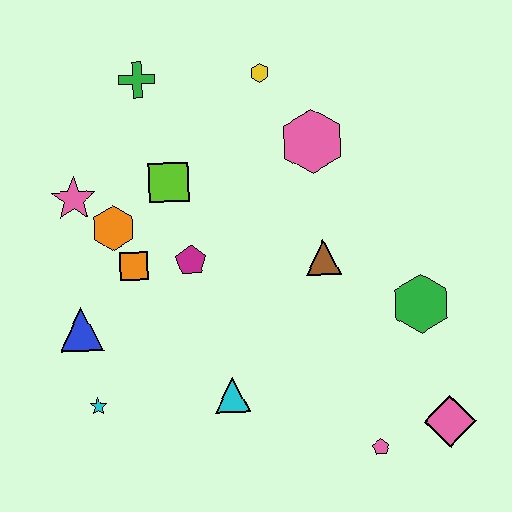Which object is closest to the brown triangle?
The green hexagon is closest to the brown triangle.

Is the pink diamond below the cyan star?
Yes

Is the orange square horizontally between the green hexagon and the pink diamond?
No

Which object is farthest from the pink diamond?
The green cross is farthest from the pink diamond.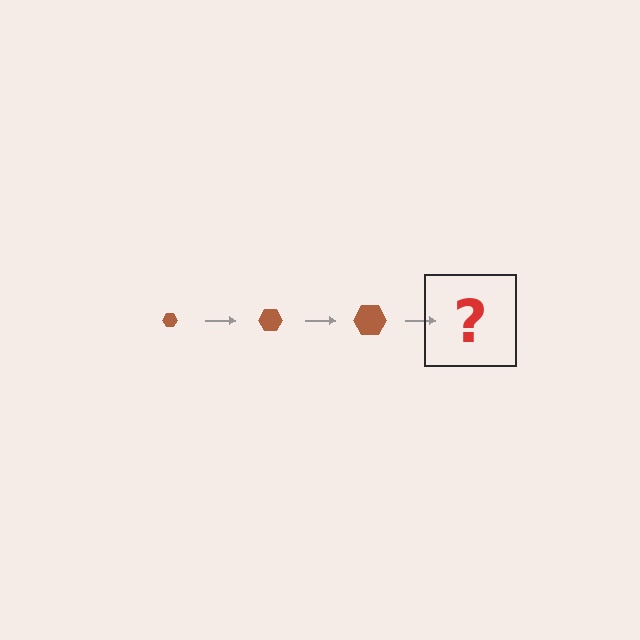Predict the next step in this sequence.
The next step is a brown hexagon, larger than the previous one.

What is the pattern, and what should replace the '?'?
The pattern is that the hexagon gets progressively larger each step. The '?' should be a brown hexagon, larger than the previous one.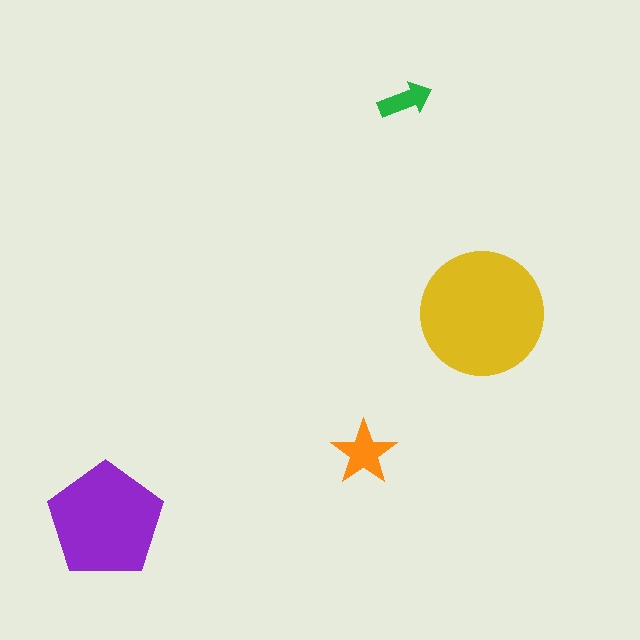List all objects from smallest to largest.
The green arrow, the orange star, the purple pentagon, the yellow circle.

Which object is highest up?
The green arrow is topmost.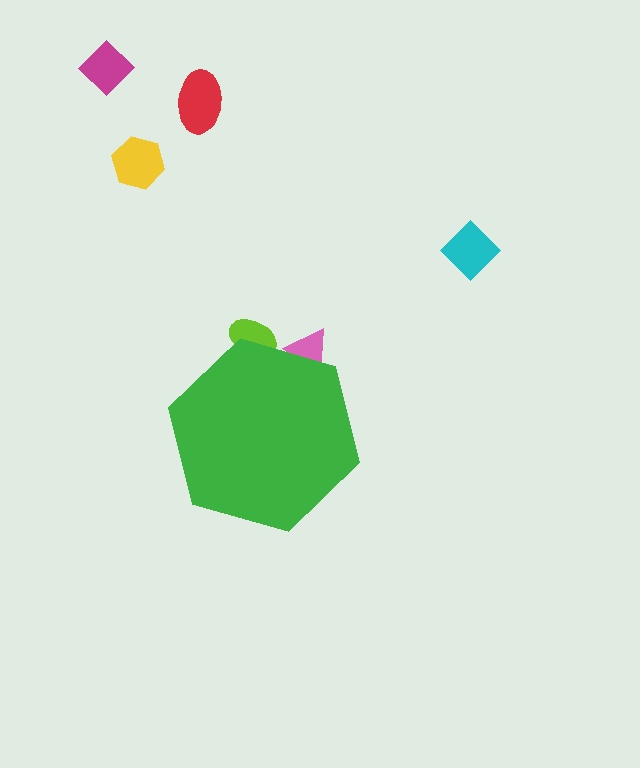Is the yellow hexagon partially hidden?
No, the yellow hexagon is fully visible.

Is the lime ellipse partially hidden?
Yes, the lime ellipse is partially hidden behind the green hexagon.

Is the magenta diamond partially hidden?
No, the magenta diamond is fully visible.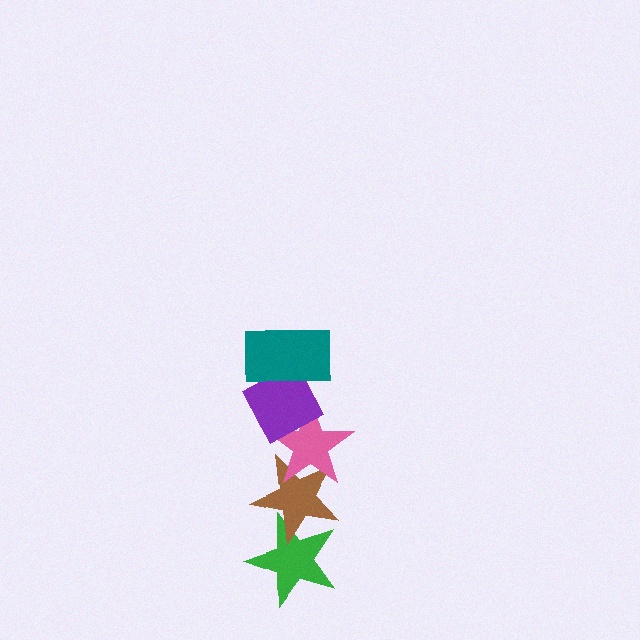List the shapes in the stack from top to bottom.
From top to bottom: the teal rectangle, the purple diamond, the pink star, the brown star, the green star.